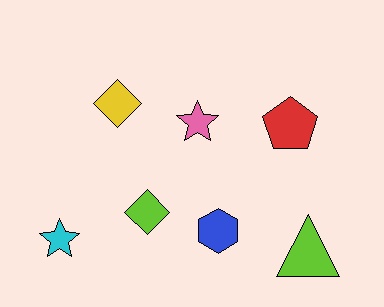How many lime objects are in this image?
There are 2 lime objects.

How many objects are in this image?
There are 7 objects.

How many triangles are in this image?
There is 1 triangle.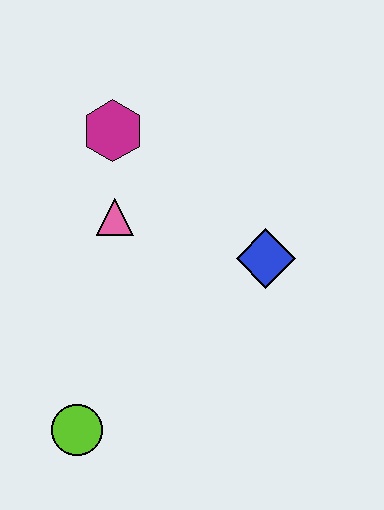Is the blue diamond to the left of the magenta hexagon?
No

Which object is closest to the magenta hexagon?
The pink triangle is closest to the magenta hexagon.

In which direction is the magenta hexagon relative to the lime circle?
The magenta hexagon is above the lime circle.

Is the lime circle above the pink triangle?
No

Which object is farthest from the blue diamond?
The lime circle is farthest from the blue diamond.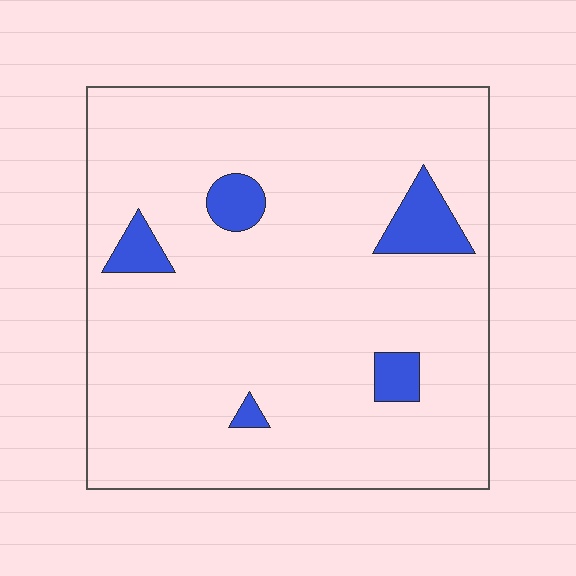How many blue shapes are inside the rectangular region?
5.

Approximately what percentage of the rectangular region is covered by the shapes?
Approximately 10%.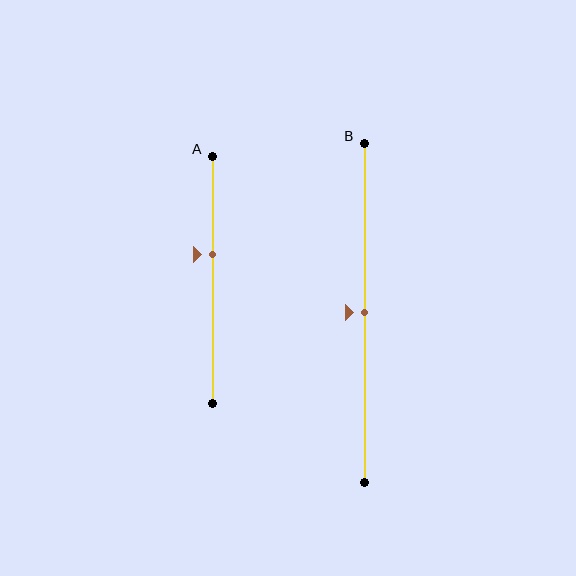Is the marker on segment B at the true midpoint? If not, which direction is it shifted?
Yes, the marker on segment B is at the true midpoint.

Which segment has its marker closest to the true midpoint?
Segment B has its marker closest to the true midpoint.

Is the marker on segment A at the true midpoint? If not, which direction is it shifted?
No, the marker on segment A is shifted upward by about 10% of the segment length.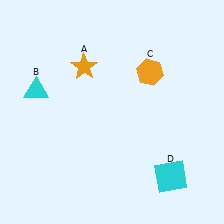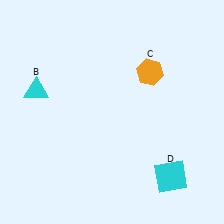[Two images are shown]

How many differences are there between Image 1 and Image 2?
There is 1 difference between the two images.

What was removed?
The orange star (A) was removed in Image 2.